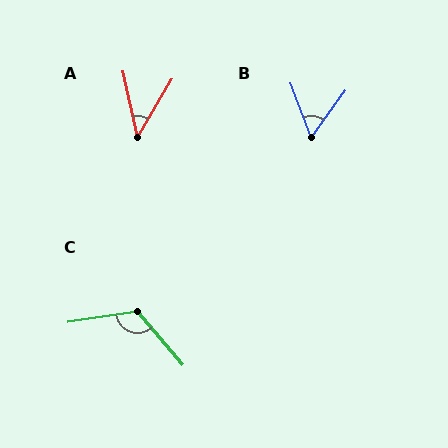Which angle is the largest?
C, at approximately 122 degrees.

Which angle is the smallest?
A, at approximately 43 degrees.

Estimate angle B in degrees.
Approximately 57 degrees.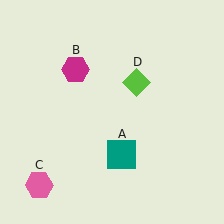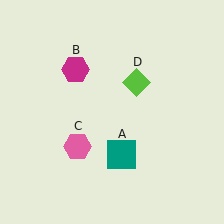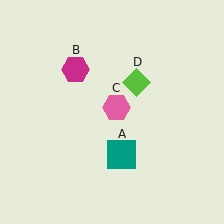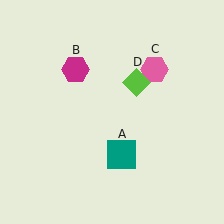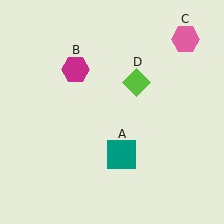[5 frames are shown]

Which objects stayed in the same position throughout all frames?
Teal square (object A) and magenta hexagon (object B) and lime diamond (object D) remained stationary.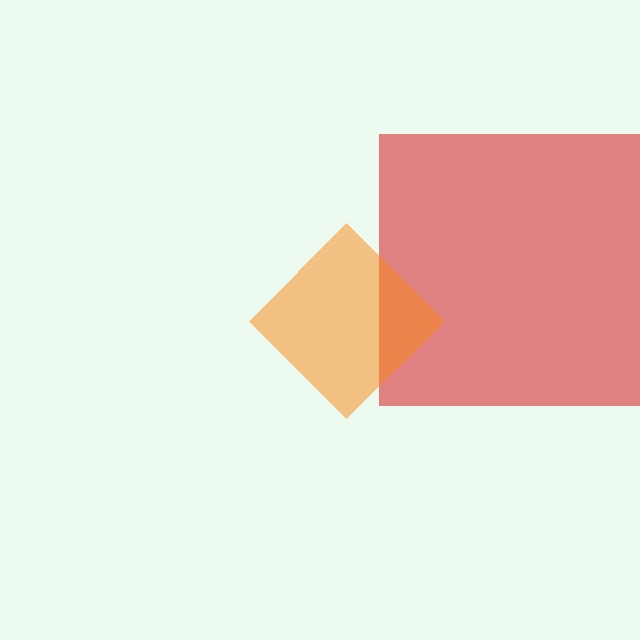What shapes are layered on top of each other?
The layered shapes are: a red square, an orange diamond.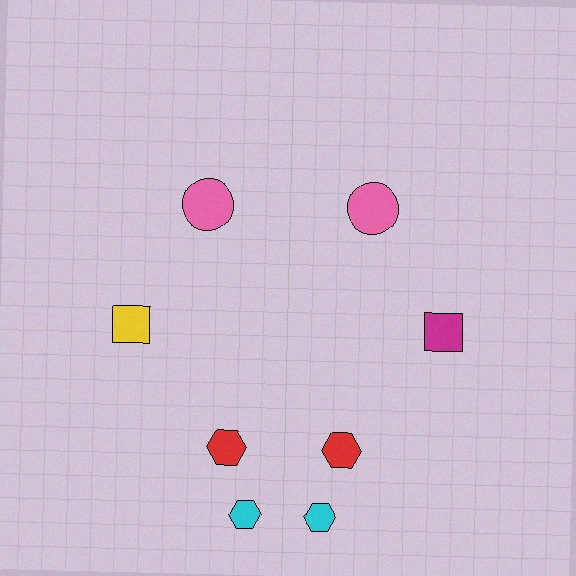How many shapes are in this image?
There are 8 shapes in this image.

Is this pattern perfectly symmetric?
No, the pattern is not perfectly symmetric. The magenta square on the right side breaks the symmetry — its mirror counterpart is yellow.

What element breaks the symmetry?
The magenta square on the right side breaks the symmetry — its mirror counterpart is yellow.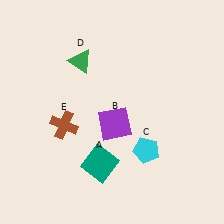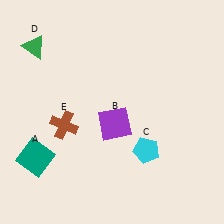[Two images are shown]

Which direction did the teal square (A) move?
The teal square (A) moved left.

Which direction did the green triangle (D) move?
The green triangle (D) moved left.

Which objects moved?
The objects that moved are: the teal square (A), the green triangle (D).